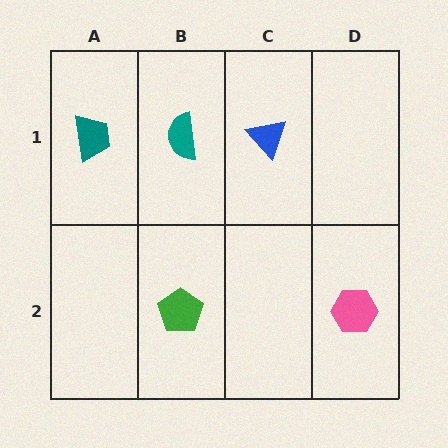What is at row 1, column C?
A blue triangle.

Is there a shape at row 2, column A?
No, that cell is empty.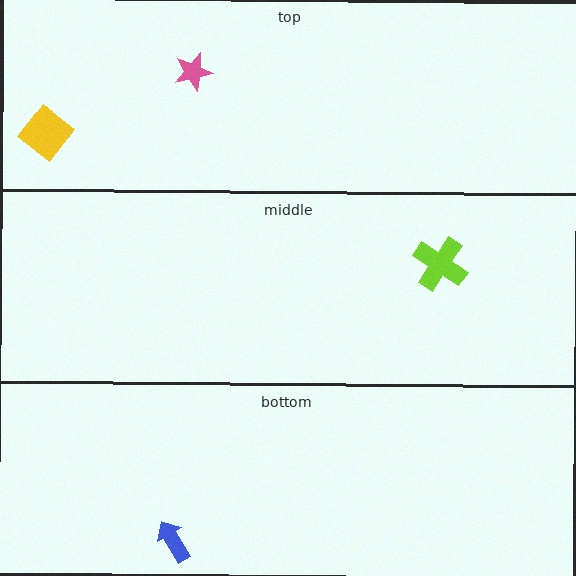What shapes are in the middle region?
The lime cross.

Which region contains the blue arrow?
The bottom region.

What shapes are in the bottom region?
The blue arrow.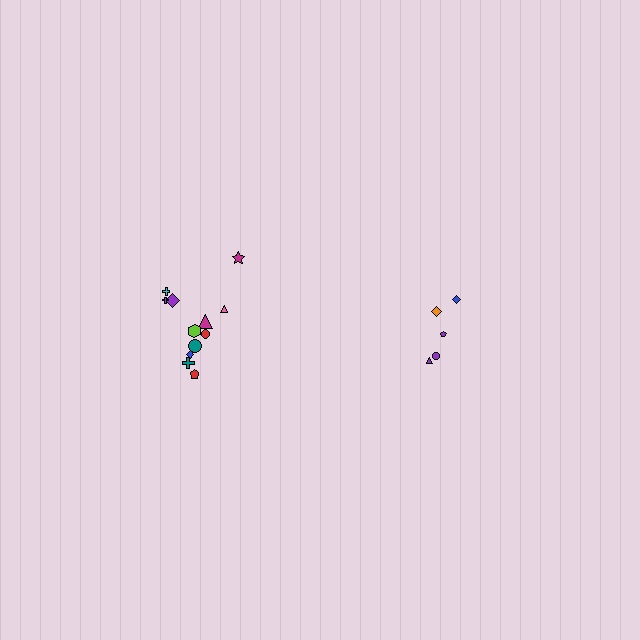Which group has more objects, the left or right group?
The left group.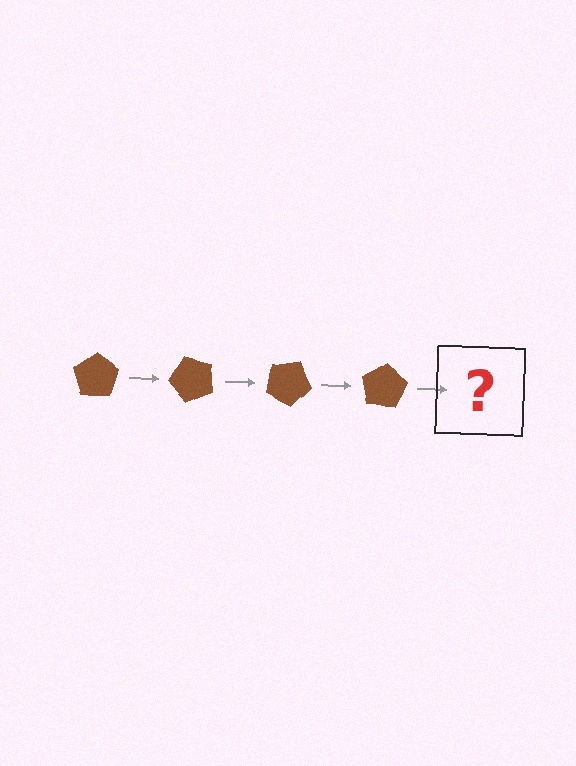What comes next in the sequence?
The next element should be a brown pentagon rotated 200 degrees.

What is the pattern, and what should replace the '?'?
The pattern is that the pentagon rotates 50 degrees each step. The '?' should be a brown pentagon rotated 200 degrees.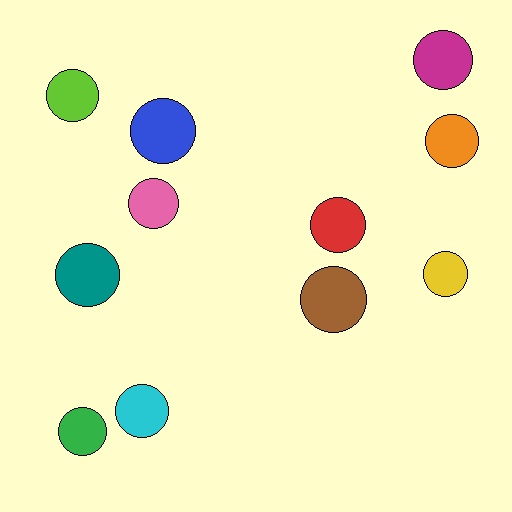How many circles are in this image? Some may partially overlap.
There are 11 circles.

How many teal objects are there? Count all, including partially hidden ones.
There is 1 teal object.